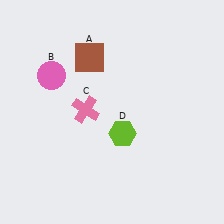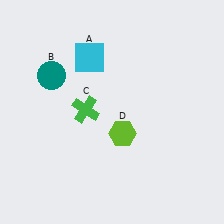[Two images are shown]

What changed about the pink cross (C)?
In Image 1, C is pink. In Image 2, it changed to green.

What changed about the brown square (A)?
In Image 1, A is brown. In Image 2, it changed to cyan.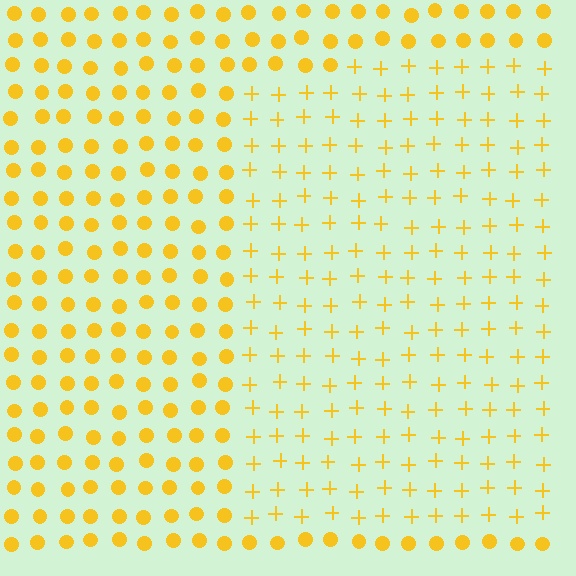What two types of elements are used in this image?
The image uses plus signs inside the rectangle region and circles outside it.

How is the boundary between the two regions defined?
The boundary is defined by a change in element shape: plus signs inside vs. circles outside. All elements share the same color and spacing.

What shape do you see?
I see a rectangle.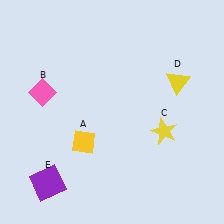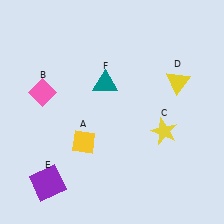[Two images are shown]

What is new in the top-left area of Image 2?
A teal triangle (F) was added in the top-left area of Image 2.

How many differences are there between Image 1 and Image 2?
There is 1 difference between the two images.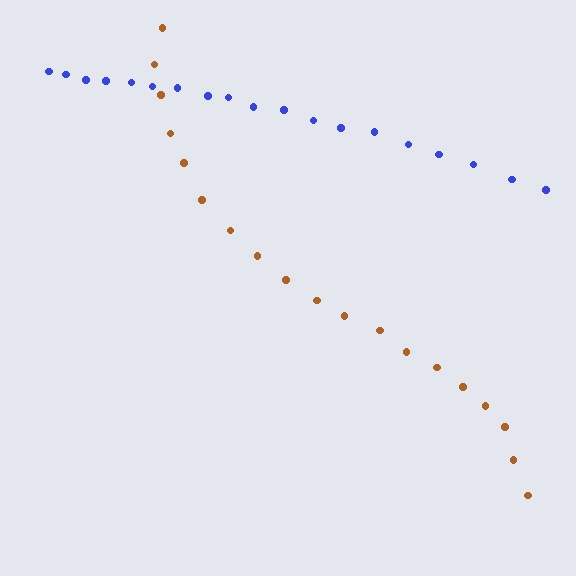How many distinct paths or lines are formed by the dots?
There are 2 distinct paths.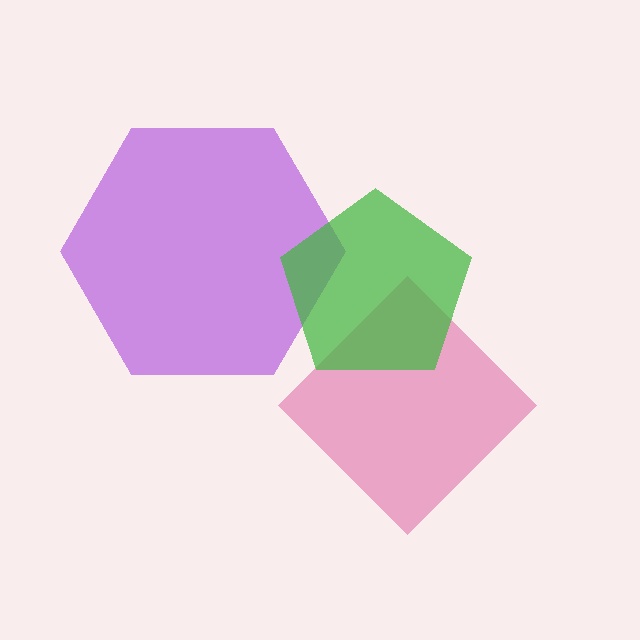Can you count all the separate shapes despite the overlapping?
Yes, there are 3 separate shapes.